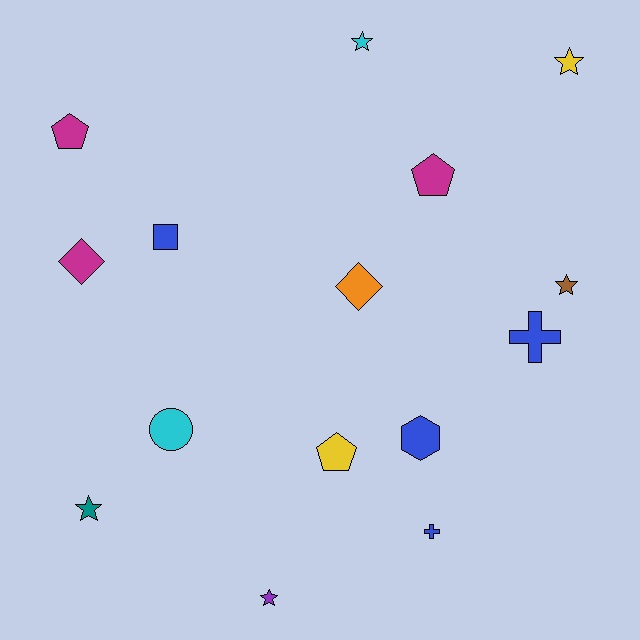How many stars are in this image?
There are 5 stars.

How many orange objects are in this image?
There is 1 orange object.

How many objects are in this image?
There are 15 objects.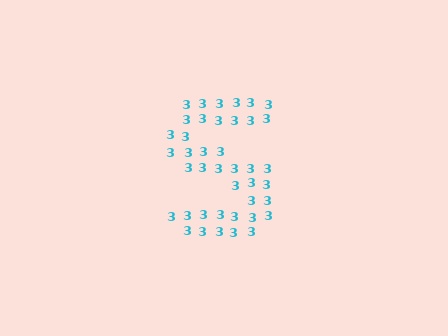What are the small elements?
The small elements are digit 3's.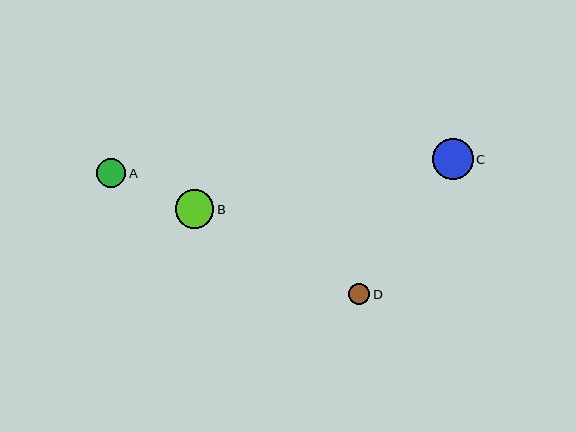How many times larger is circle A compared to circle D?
Circle A is approximately 1.4 times the size of circle D.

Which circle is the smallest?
Circle D is the smallest with a size of approximately 21 pixels.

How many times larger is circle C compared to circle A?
Circle C is approximately 1.4 times the size of circle A.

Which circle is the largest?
Circle C is the largest with a size of approximately 41 pixels.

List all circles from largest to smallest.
From largest to smallest: C, B, A, D.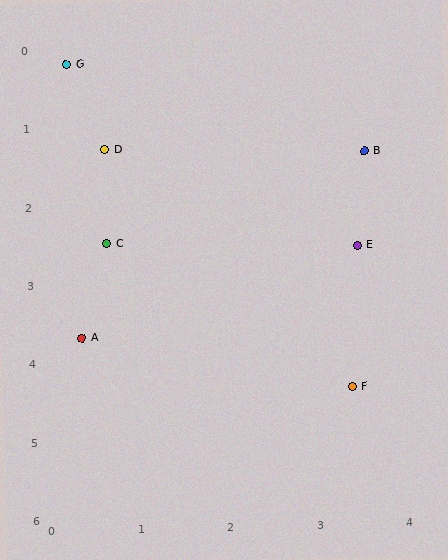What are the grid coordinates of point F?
Point F is at approximately (3.4, 4.4).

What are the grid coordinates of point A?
Point A is at approximately (0.4, 3.7).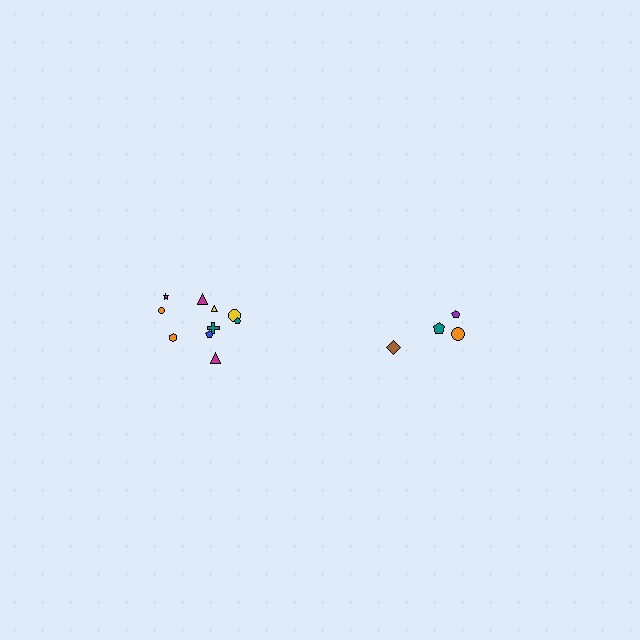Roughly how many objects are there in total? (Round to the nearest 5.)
Roughly 15 objects in total.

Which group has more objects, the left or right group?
The left group.